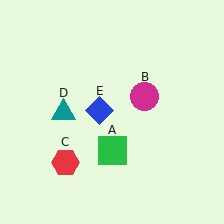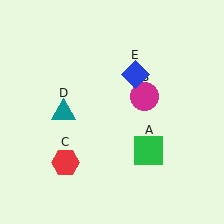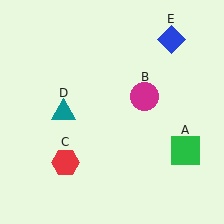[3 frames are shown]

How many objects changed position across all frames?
2 objects changed position: green square (object A), blue diamond (object E).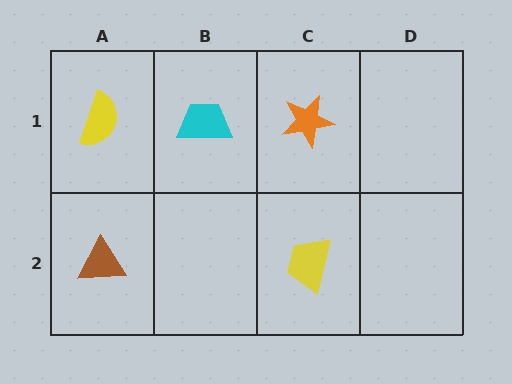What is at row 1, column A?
A yellow semicircle.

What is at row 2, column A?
A brown triangle.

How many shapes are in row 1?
3 shapes.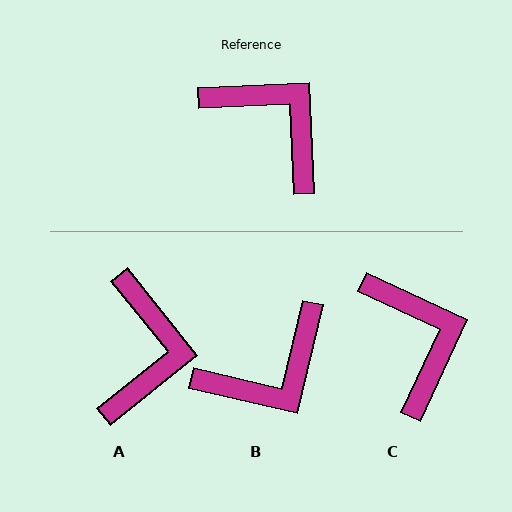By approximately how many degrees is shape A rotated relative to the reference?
Approximately 54 degrees clockwise.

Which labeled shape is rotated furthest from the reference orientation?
B, about 106 degrees away.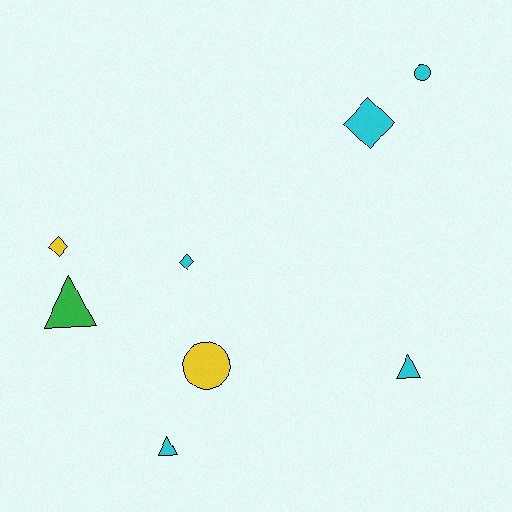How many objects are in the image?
There are 8 objects.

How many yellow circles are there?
There is 1 yellow circle.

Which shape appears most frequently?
Triangle, with 3 objects.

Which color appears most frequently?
Cyan, with 5 objects.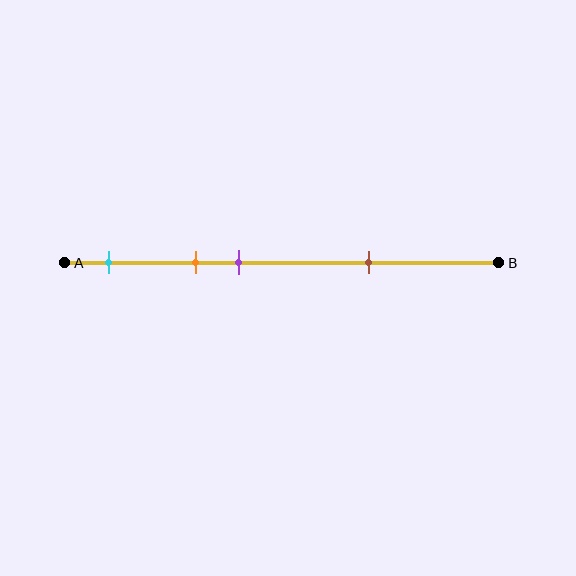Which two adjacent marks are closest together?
The orange and purple marks are the closest adjacent pair.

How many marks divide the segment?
There are 4 marks dividing the segment.